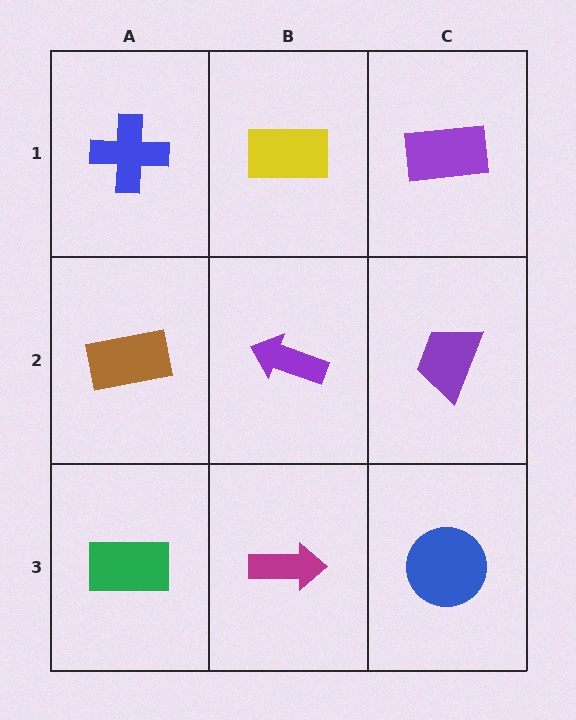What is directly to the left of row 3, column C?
A magenta arrow.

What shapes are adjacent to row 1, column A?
A brown rectangle (row 2, column A), a yellow rectangle (row 1, column B).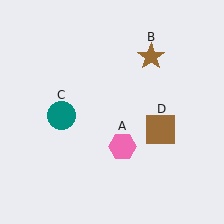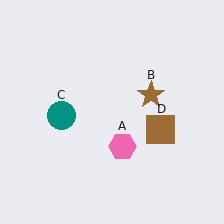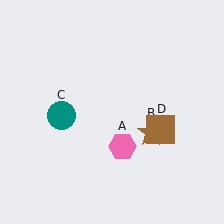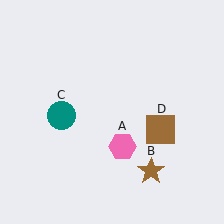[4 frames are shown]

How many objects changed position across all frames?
1 object changed position: brown star (object B).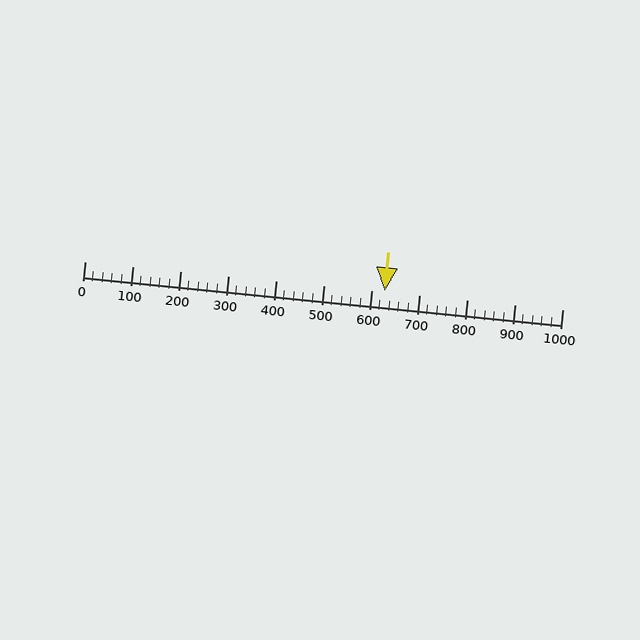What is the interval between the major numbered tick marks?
The major tick marks are spaced 100 units apart.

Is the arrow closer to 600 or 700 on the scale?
The arrow is closer to 600.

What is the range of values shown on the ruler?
The ruler shows values from 0 to 1000.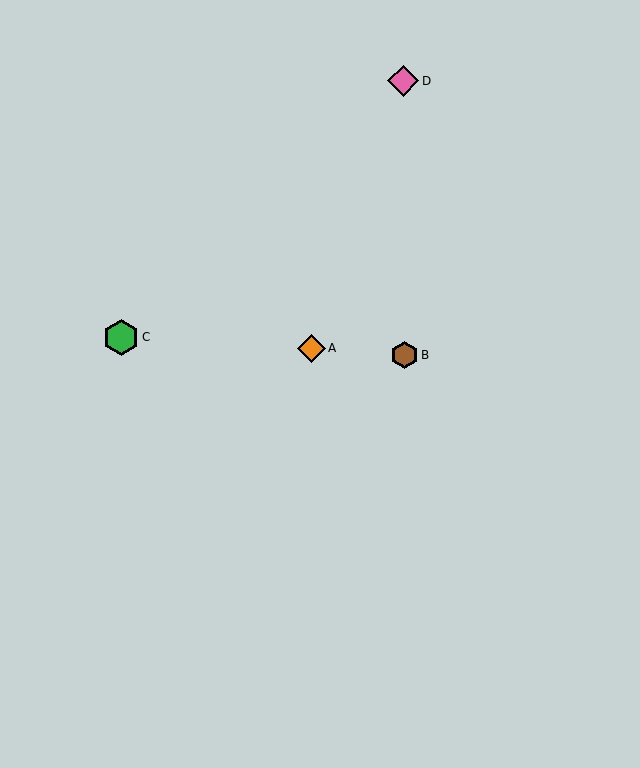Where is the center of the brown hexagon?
The center of the brown hexagon is at (405, 355).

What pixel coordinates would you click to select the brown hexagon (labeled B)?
Click at (405, 355) to select the brown hexagon B.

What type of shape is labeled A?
Shape A is an orange diamond.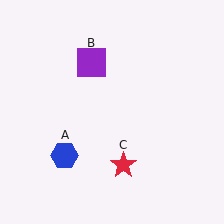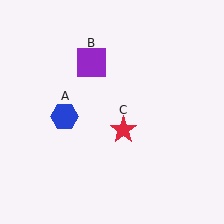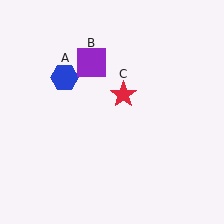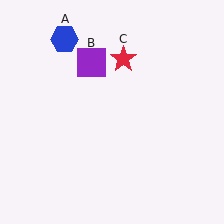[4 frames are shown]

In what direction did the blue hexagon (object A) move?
The blue hexagon (object A) moved up.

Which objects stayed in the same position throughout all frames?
Purple square (object B) remained stationary.